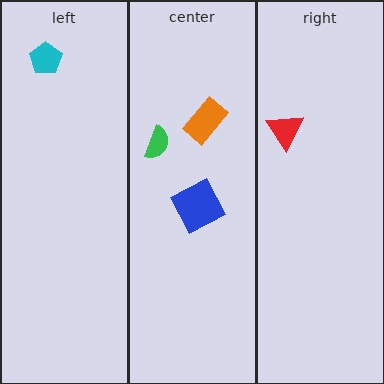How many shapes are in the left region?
1.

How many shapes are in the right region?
1.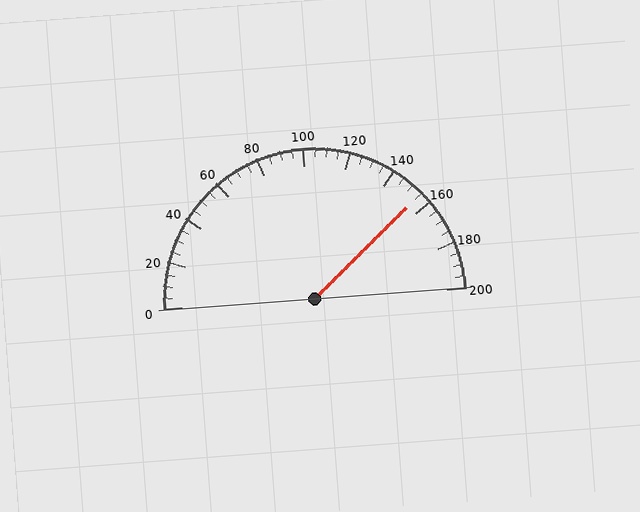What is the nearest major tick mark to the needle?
The nearest major tick mark is 160.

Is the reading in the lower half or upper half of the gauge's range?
The reading is in the upper half of the range (0 to 200).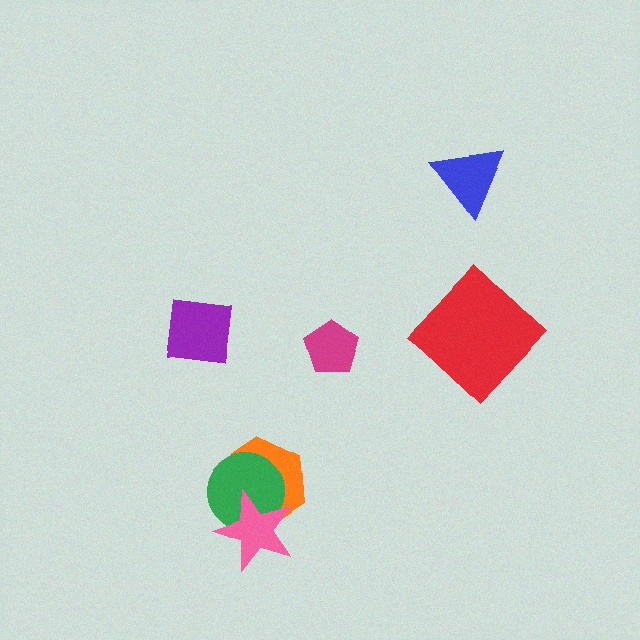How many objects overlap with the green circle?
2 objects overlap with the green circle.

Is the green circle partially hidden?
Yes, it is partially covered by another shape.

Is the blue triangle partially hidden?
No, no other shape covers it.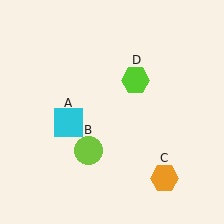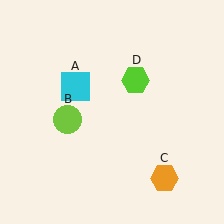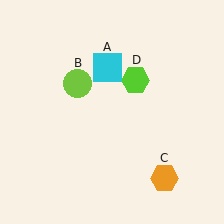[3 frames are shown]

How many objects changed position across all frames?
2 objects changed position: cyan square (object A), lime circle (object B).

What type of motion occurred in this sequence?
The cyan square (object A), lime circle (object B) rotated clockwise around the center of the scene.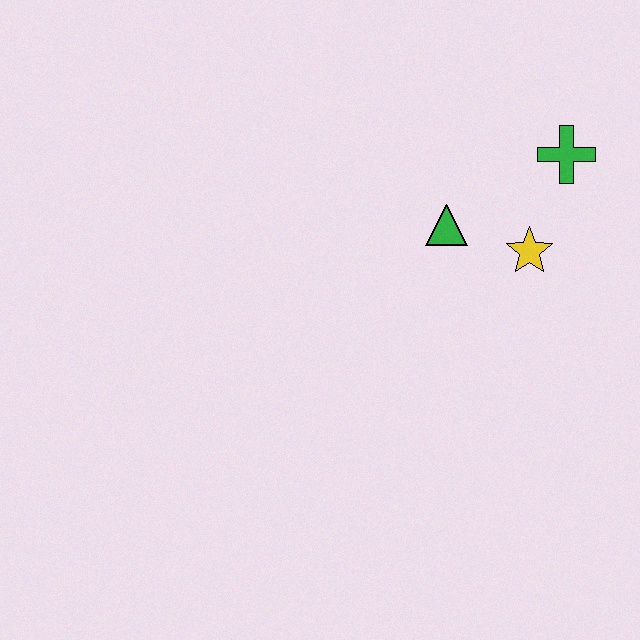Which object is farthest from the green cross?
The green triangle is farthest from the green cross.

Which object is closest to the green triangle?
The yellow star is closest to the green triangle.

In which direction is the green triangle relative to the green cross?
The green triangle is to the left of the green cross.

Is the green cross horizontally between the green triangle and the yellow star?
No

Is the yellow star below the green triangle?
Yes